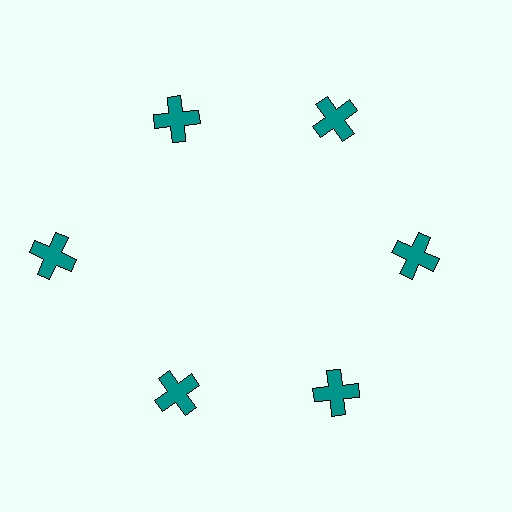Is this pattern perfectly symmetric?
No. The 6 teal crosses are arranged in a ring, but one element near the 9 o'clock position is pushed outward from the center, breaking the 6-fold rotational symmetry.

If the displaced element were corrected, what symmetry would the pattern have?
It would have 6-fold rotational symmetry — the pattern would map onto itself every 60 degrees.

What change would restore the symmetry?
The symmetry would be restored by moving it inward, back onto the ring so that all 6 crosses sit at equal angles and equal distance from the center.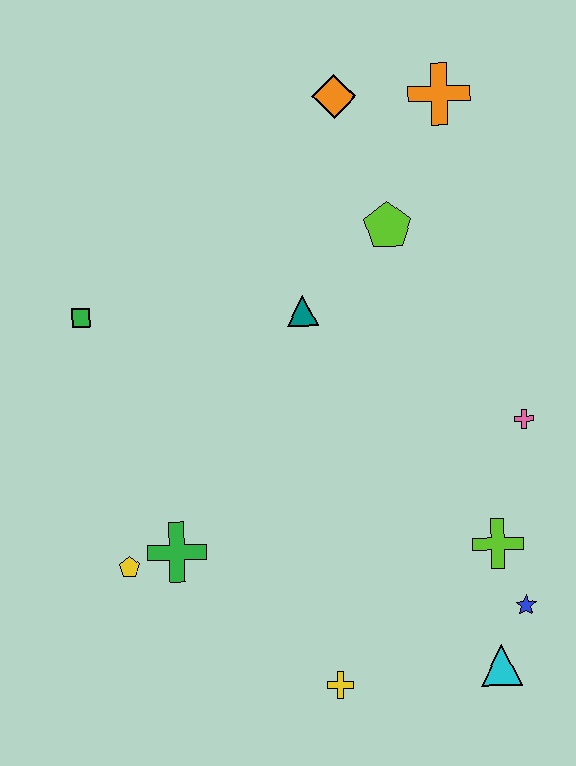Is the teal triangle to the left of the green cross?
No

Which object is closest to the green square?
The teal triangle is closest to the green square.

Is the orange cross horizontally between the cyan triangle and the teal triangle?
Yes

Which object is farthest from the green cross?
The orange cross is farthest from the green cross.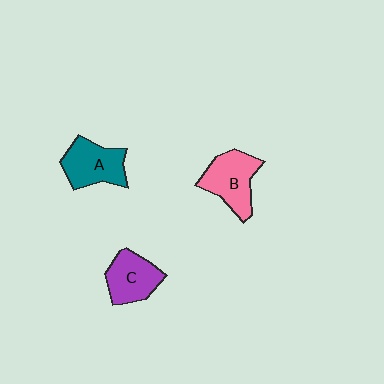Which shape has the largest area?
Shape B (pink).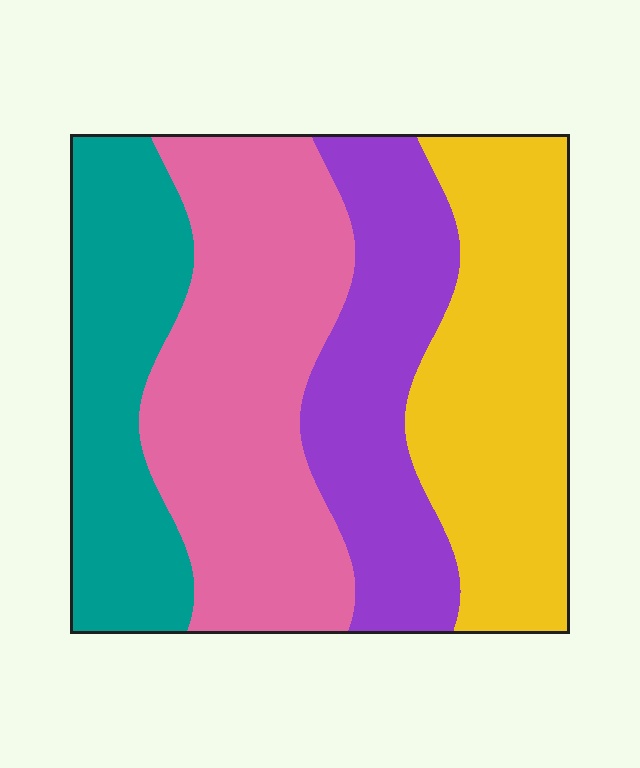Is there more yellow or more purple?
Yellow.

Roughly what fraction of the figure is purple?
Purple covers about 20% of the figure.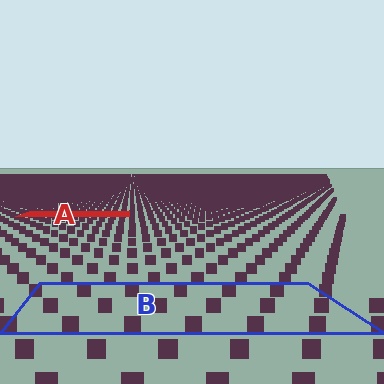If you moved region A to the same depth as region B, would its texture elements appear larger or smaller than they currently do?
They would appear larger. At a closer depth, the same texture elements are projected at a bigger on-screen size.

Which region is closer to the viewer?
Region B is closer. The texture elements there are larger and more spread out.